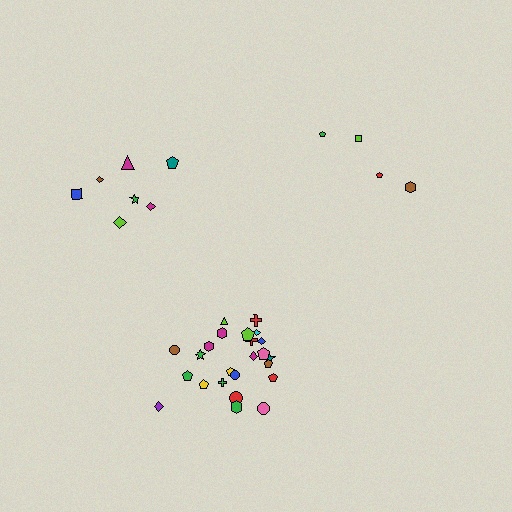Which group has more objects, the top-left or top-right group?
The top-left group.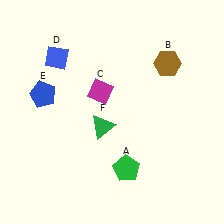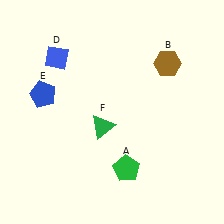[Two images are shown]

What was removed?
The magenta diamond (C) was removed in Image 2.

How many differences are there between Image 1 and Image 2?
There is 1 difference between the two images.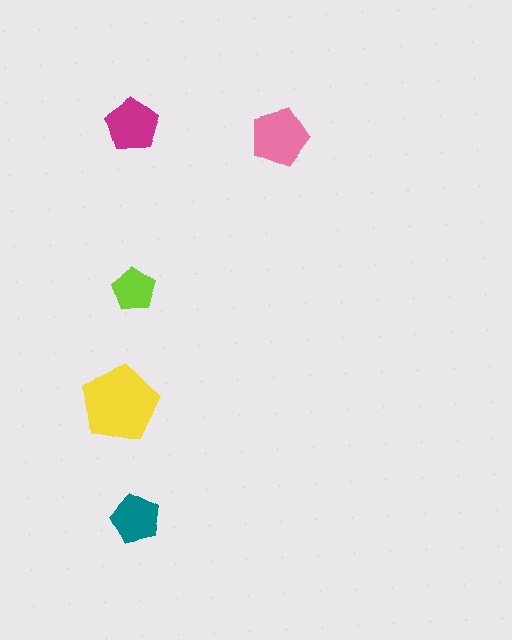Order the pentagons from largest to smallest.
the yellow one, the pink one, the magenta one, the teal one, the lime one.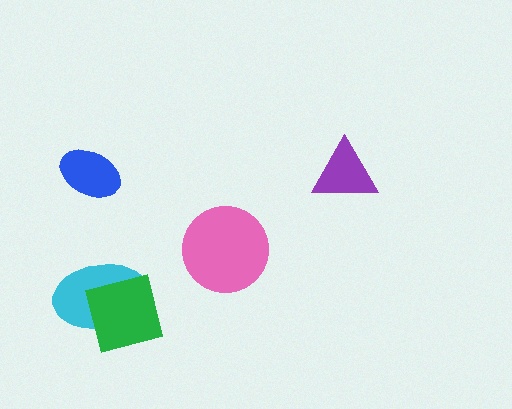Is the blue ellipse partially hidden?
No, no other shape covers it.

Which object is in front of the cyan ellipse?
The green square is in front of the cyan ellipse.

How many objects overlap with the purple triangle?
0 objects overlap with the purple triangle.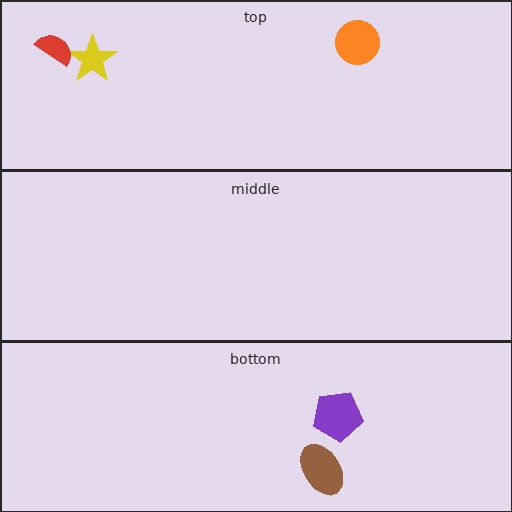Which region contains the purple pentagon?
The bottom region.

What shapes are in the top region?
The orange circle, the yellow star, the red semicircle.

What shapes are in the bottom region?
The brown ellipse, the purple pentagon.